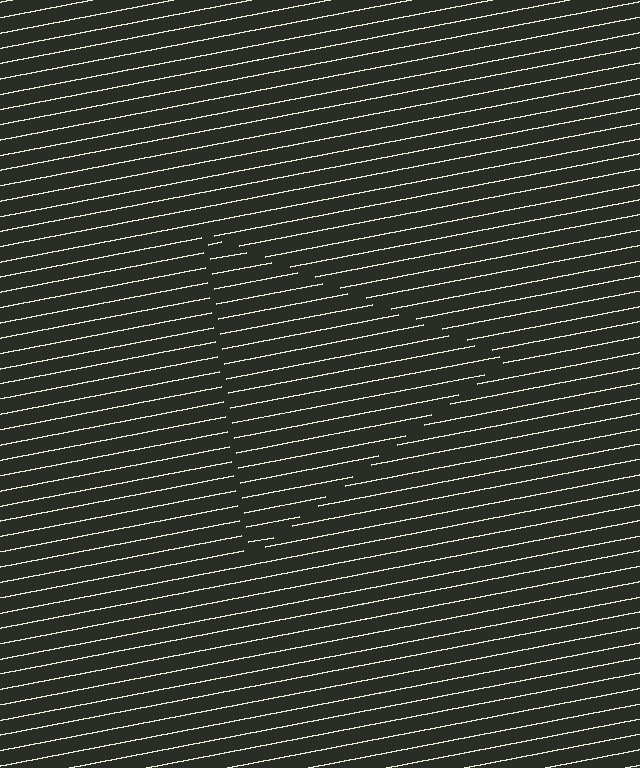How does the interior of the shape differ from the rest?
The interior of the shape contains the same grating, shifted by half a period — the contour is defined by the phase discontinuity where line-ends from the inner and outer gratings abut.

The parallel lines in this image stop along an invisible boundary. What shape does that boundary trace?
An illusory triangle. The interior of the shape contains the same grating, shifted by half a period — the contour is defined by the phase discontinuity where line-ends from the inner and outer gratings abut.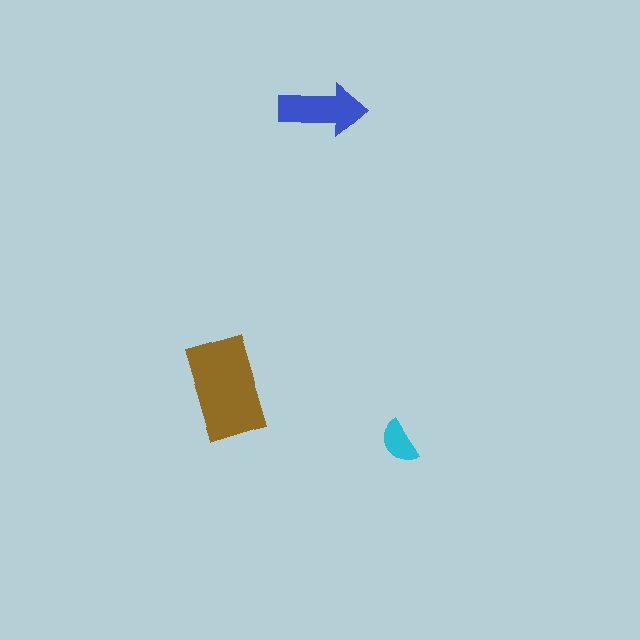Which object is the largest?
The brown rectangle.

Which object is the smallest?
The cyan semicircle.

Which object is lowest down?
The cyan semicircle is bottommost.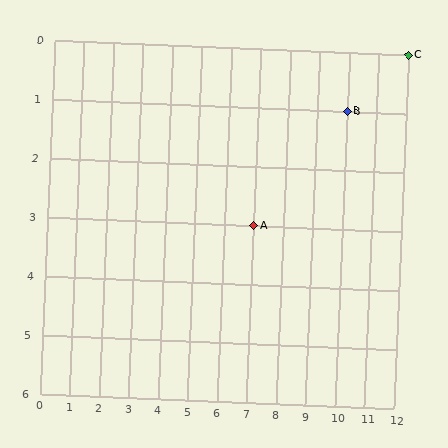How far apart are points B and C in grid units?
Points B and C are 2 columns and 1 row apart (about 2.2 grid units diagonally).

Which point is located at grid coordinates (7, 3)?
Point A is at (7, 3).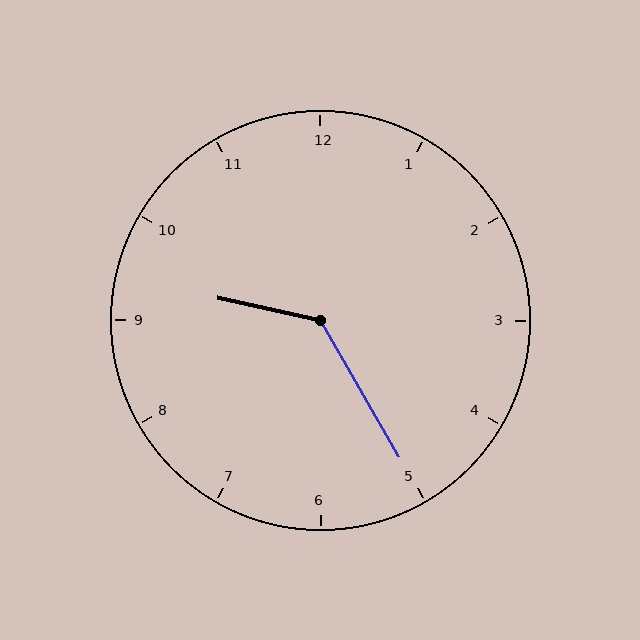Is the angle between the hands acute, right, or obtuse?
It is obtuse.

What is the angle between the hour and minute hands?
Approximately 132 degrees.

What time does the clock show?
9:25.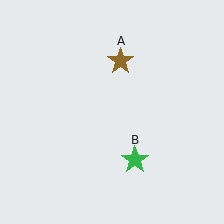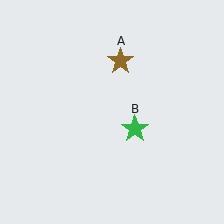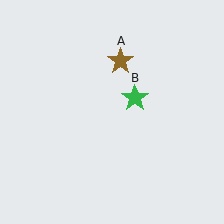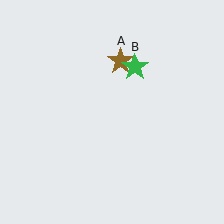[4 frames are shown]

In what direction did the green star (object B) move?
The green star (object B) moved up.